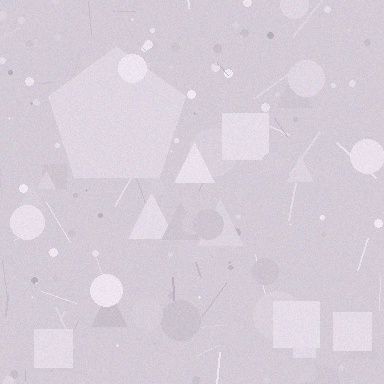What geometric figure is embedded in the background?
A pentagon is embedded in the background.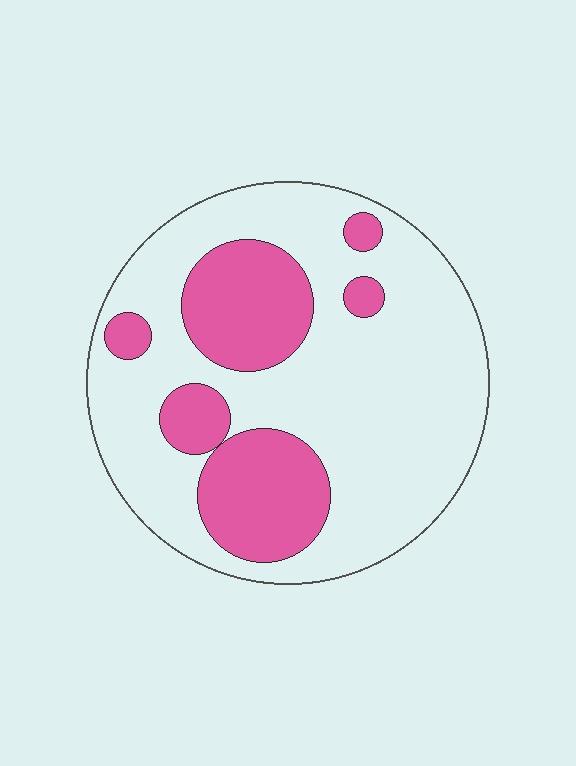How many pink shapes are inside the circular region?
6.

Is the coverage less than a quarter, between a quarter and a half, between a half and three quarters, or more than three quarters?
Between a quarter and a half.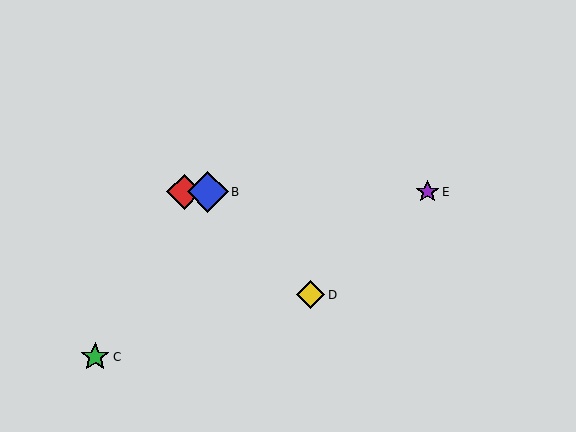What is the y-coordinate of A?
Object A is at y≈192.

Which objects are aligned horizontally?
Objects A, B, E are aligned horizontally.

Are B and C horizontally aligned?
No, B is at y≈192 and C is at y≈357.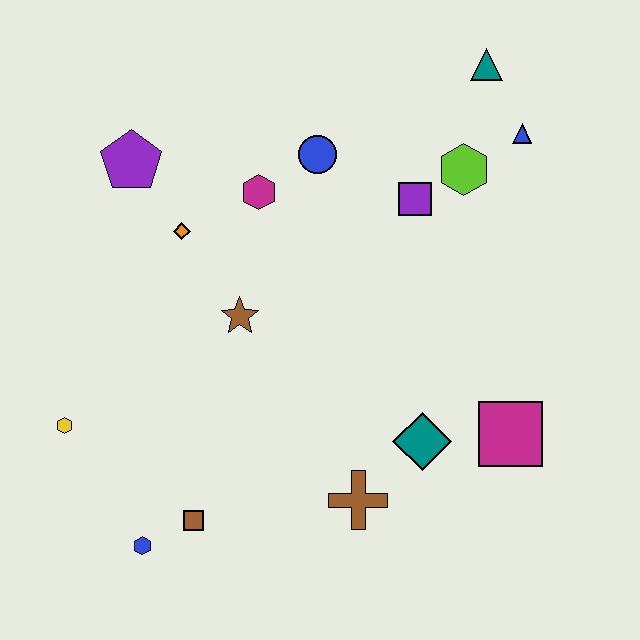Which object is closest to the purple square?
The lime hexagon is closest to the purple square.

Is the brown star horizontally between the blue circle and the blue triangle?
No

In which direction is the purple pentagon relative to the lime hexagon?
The purple pentagon is to the left of the lime hexagon.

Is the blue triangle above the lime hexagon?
Yes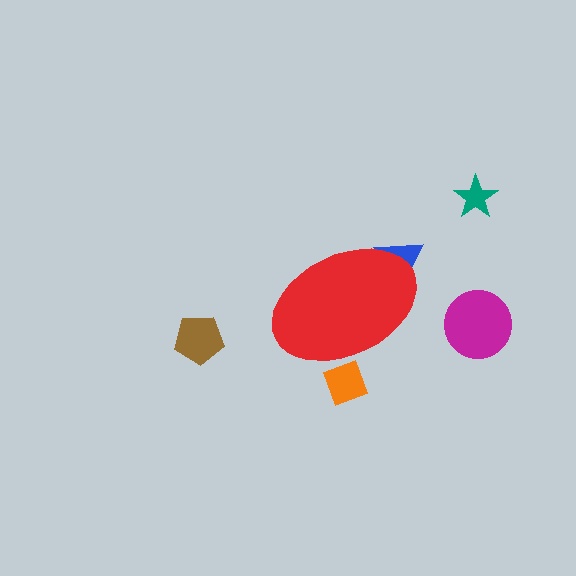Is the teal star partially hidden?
No, the teal star is fully visible.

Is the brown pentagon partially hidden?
No, the brown pentagon is fully visible.